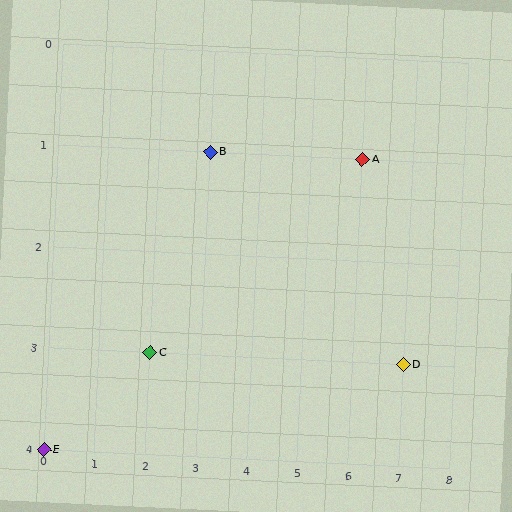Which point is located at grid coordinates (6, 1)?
Point A is at (6, 1).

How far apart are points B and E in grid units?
Points B and E are 3 columns and 3 rows apart (about 4.2 grid units diagonally).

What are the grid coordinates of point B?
Point B is at grid coordinates (3, 1).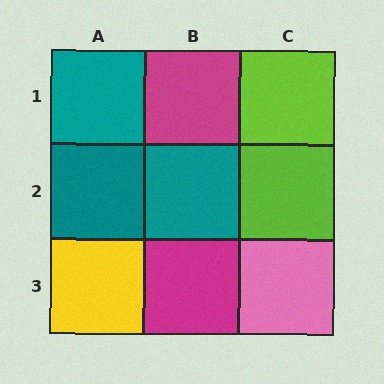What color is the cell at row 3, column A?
Yellow.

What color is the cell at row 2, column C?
Lime.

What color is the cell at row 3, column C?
Pink.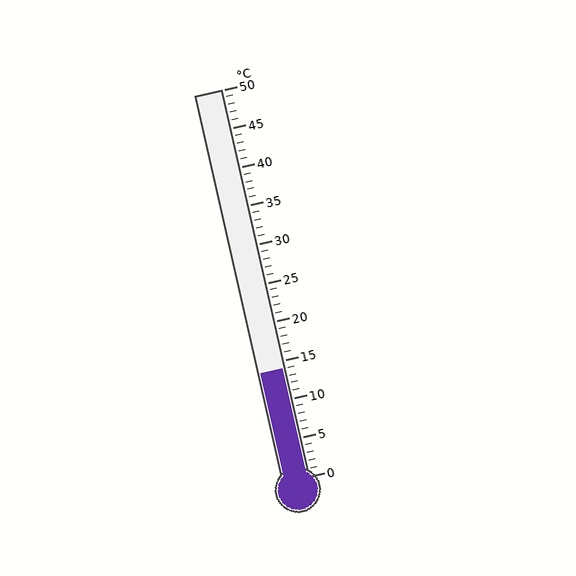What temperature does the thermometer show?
The thermometer shows approximately 14°C.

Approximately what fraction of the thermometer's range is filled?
The thermometer is filled to approximately 30% of its range.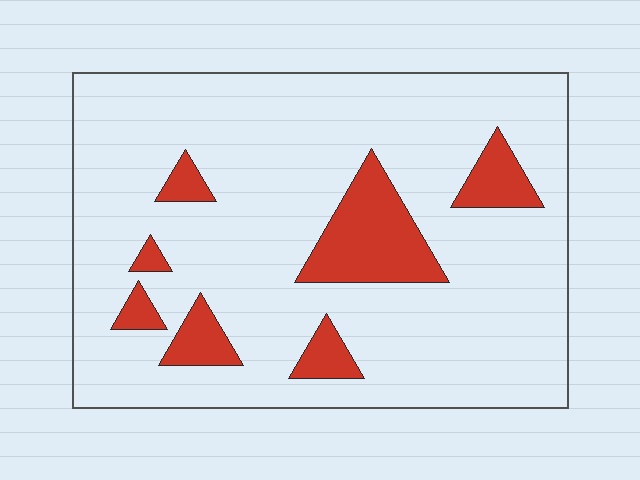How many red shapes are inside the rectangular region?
7.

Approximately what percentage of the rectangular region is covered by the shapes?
Approximately 15%.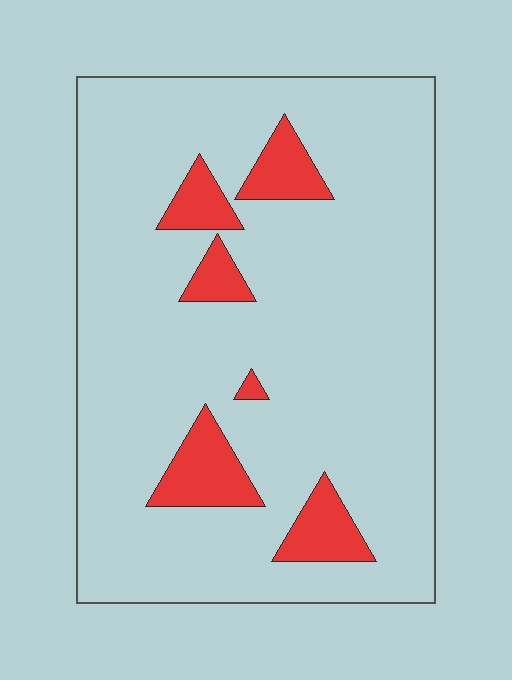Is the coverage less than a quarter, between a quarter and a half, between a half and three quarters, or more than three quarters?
Less than a quarter.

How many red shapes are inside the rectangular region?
6.